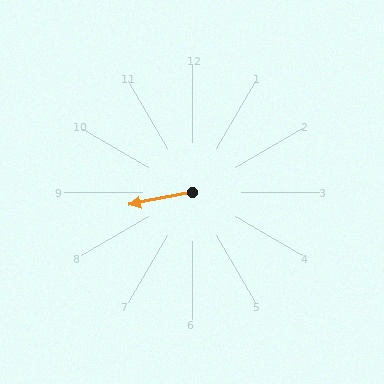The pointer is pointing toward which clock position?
Roughly 9 o'clock.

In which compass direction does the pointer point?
West.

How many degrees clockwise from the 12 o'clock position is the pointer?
Approximately 259 degrees.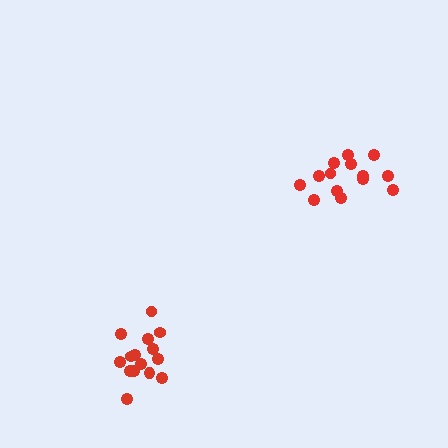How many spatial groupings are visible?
There are 2 spatial groupings.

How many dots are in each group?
Group 1: 15 dots, Group 2: 14 dots (29 total).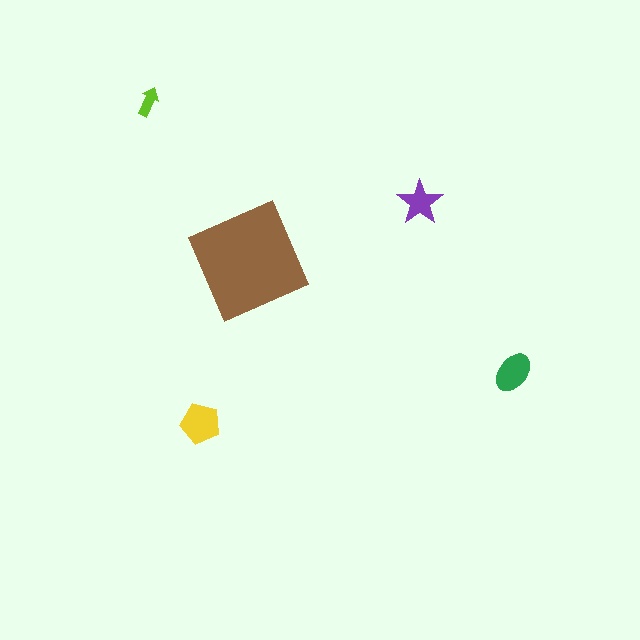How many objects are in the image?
There are 5 objects in the image.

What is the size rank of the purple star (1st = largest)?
4th.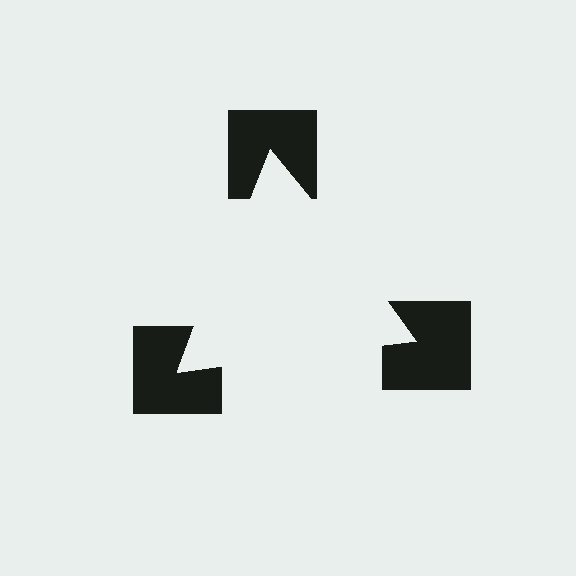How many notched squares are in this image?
There are 3 — one at each vertex of the illusory triangle.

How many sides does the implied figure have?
3 sides.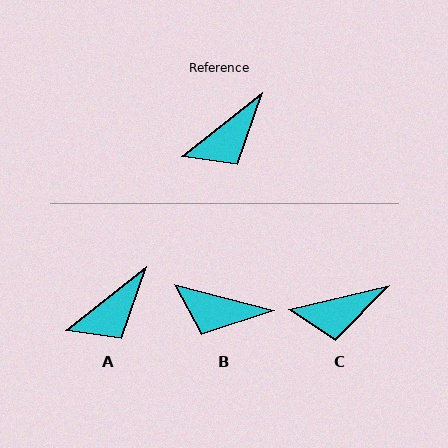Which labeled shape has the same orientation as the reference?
A.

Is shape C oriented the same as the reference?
No, it is off by about 25 degrees.